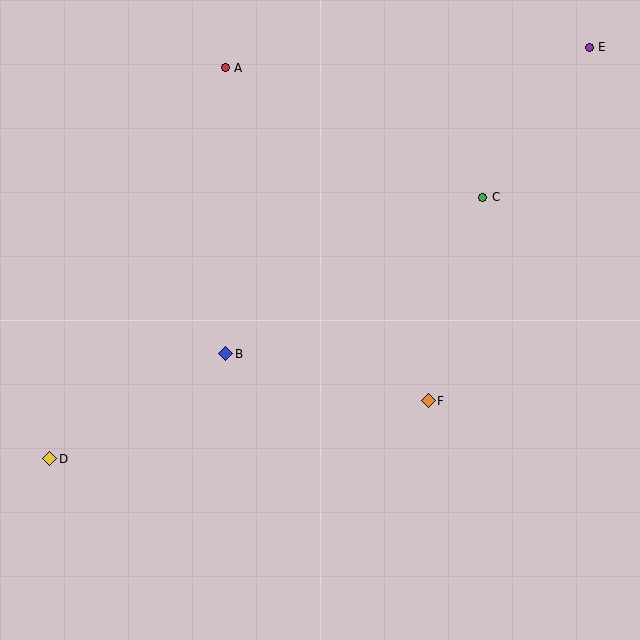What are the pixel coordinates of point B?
Point B is at (226, 354).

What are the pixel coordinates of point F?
Point F is at (428, 401).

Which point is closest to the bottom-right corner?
Point F is closest to the bottom-right corner.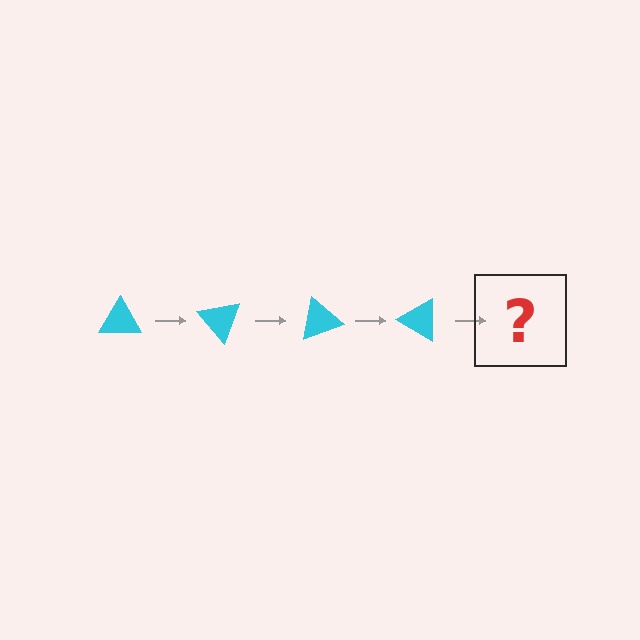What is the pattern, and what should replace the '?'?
The pattern is that the triangle rotates 50 degrees each step. The '?' should be a cyan triangle rotated 200 degrees.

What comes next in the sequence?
The next element should be a cyan triangle rotated 200 degrees.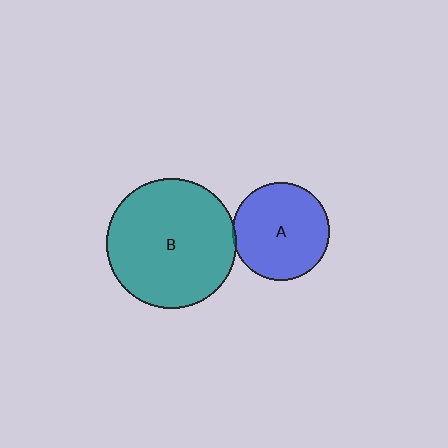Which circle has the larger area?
Circle B (teal).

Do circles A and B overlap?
Yes.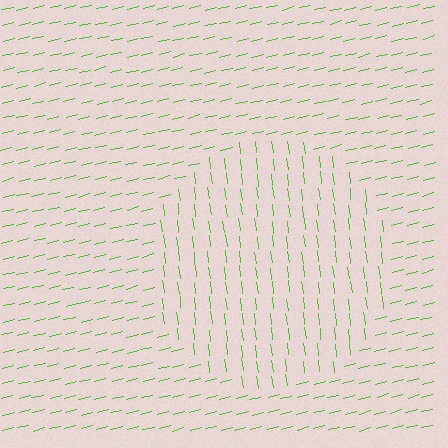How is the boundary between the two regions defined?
The boundary is defined purely by a change in line orientation (approximately 83 degrees difference). All lines are the same color and thickness.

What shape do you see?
I see a circle.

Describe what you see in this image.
The image is filled with small lime line segments. A circle region in the image has lines oriented differently from the surrounding lines, creating a visible texture boundary.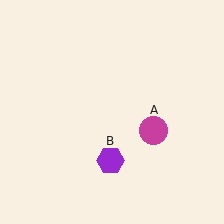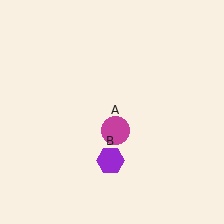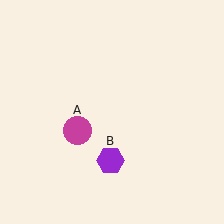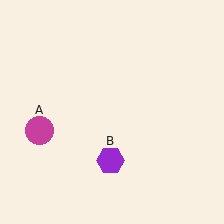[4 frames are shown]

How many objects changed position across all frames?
1 object changed position: magenta circle (object A).